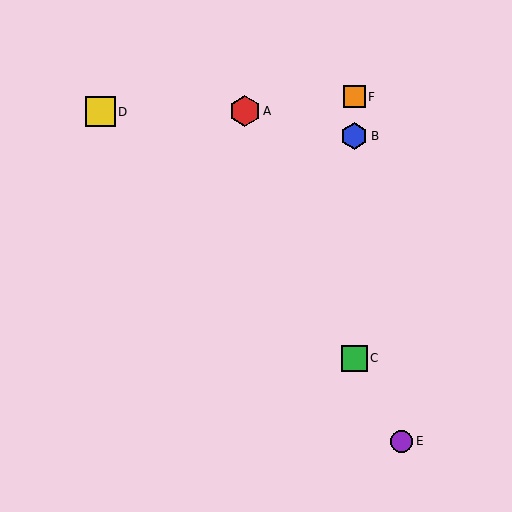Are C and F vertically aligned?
Yes, both are at x≈354.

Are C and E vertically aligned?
No, C is at x≈354 and E is at x≈402.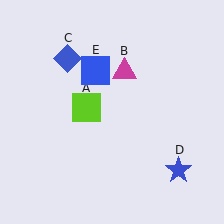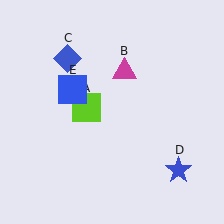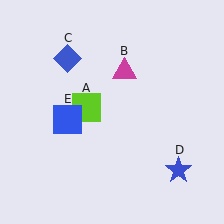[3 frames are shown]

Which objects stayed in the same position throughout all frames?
Lime square (object A) and magenta triangle (object B) and blue diamond (object C) and blue star (object D) remained stationary.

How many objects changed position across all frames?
1 object changed position: blue square (object E).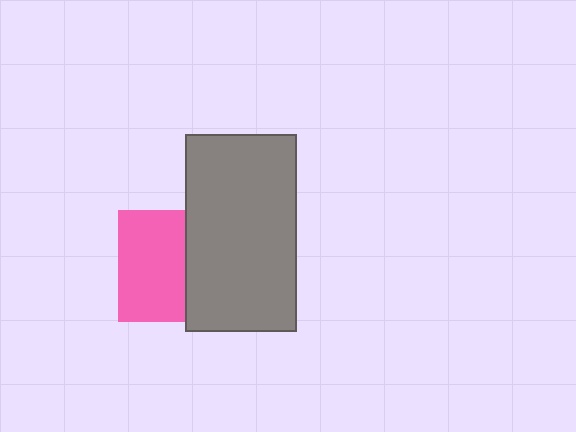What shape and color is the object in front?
The object in front is a gray rectangle.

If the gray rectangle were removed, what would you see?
You would see the complete pink square.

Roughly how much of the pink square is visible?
About half of it is visible (roughly 61%).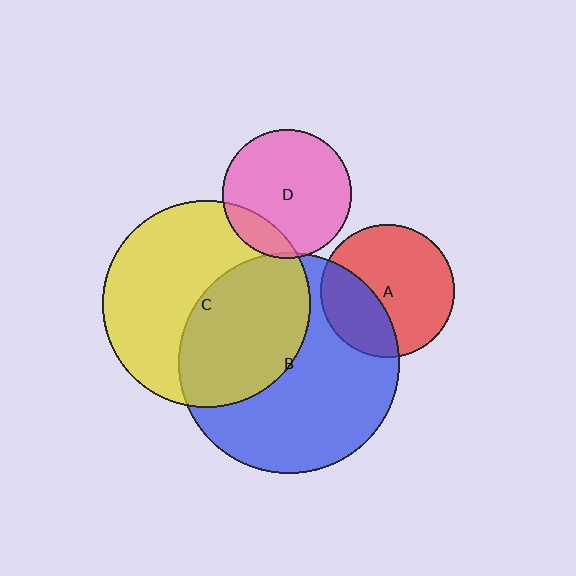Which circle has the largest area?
Circle B (blue).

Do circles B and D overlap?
Yes.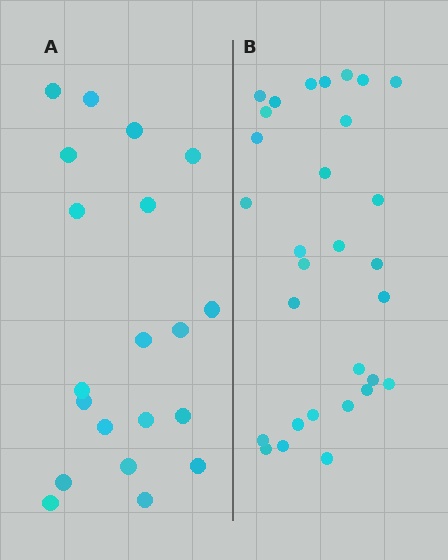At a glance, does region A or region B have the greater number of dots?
Region B (the right region) has more dots.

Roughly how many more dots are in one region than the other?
Region B has roughly 10 or so more dots than region A.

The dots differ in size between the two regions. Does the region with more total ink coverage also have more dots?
No. Region A has more total ink coverage because its dots are larger, but region B actually contains more individual dots. Total area can be misleading — the number of items is what matters here.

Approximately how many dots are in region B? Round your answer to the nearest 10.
About 30 dots.